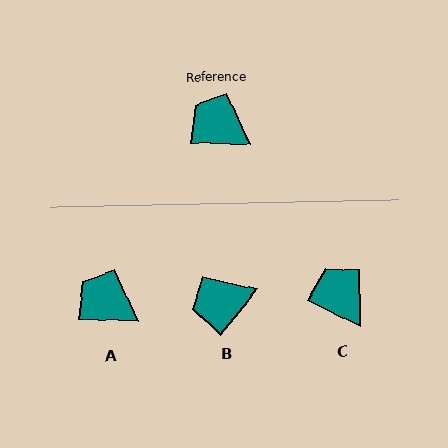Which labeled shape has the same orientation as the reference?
A.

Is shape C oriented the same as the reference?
No, it is off by about 23 degrees.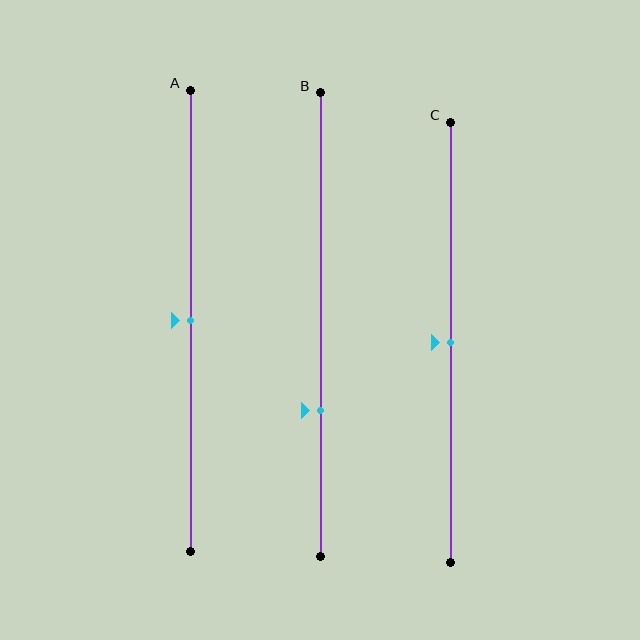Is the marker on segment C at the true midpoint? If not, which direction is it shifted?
Yes, the marker on segment C is at the true midpoint.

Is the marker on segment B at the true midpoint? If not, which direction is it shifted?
No, the marker on segment B is shifted downward by about 18% of the segment length.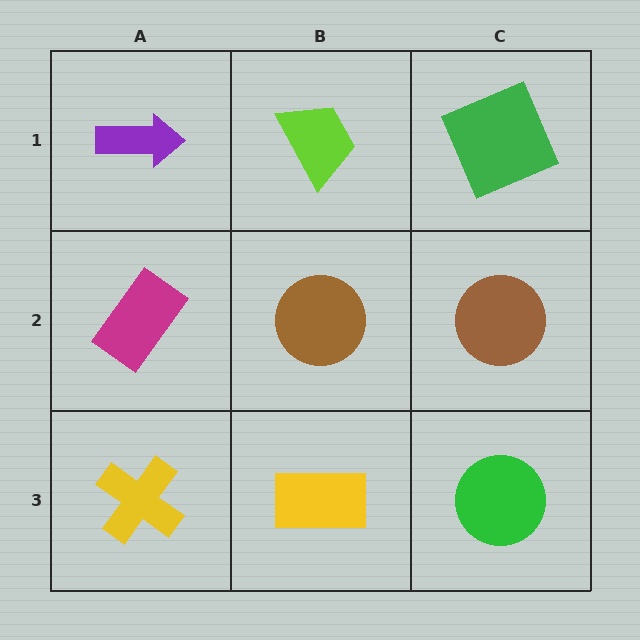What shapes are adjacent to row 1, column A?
A magenta rectangle (row 2, column A), a lime trapezoid (row 1, column B).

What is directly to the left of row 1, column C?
A lime trapezoid.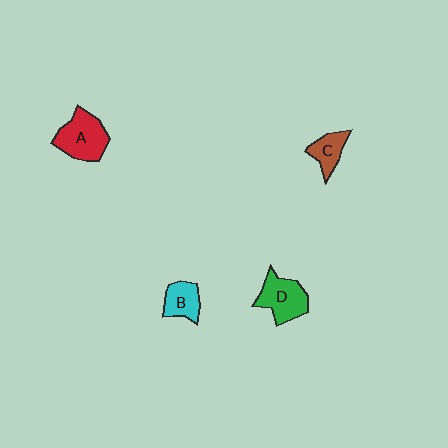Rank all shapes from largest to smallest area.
From largest to smallest: A (red), D (green), B (cyan), C (brown).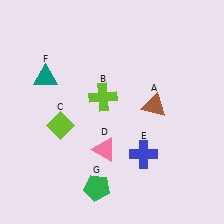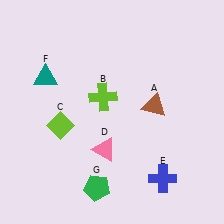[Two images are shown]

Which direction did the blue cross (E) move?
The blue cross (E) moved down.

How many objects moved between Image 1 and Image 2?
1 object moved between the two images.